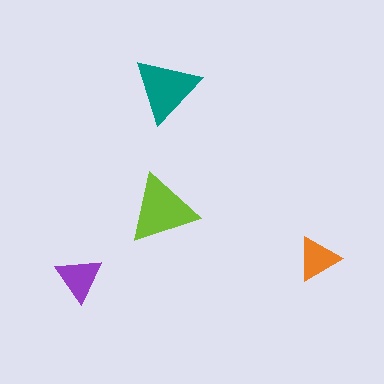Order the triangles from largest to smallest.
the lime one, the teal one, the purple one, the orange one.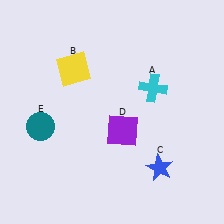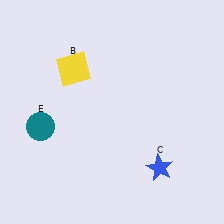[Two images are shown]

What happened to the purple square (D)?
The purple square (D) was removed in Image 2. It was in the bottom-right area of Image 1.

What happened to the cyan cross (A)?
The cyan cross (A) was removed in Image 2. It was in the top-right area of Image 1.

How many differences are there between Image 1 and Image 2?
There are 2 differences between the two images.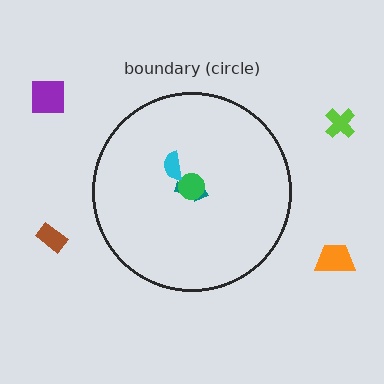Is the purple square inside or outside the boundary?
Outside.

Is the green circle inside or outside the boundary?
Inside.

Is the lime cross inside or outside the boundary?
Outside.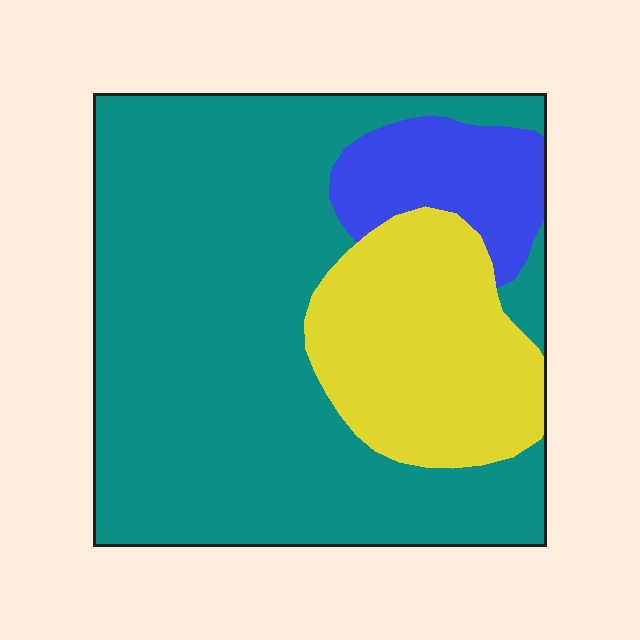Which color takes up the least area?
Blue, at roughly 10%.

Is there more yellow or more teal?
Teal.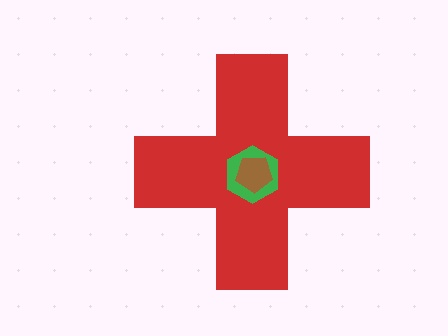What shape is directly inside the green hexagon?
The brown pentagon.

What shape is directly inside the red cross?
The green hexagon.